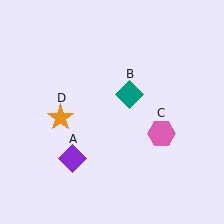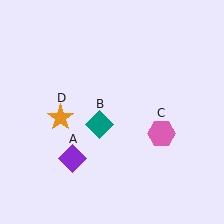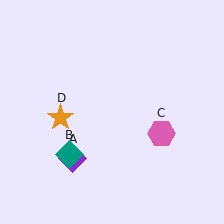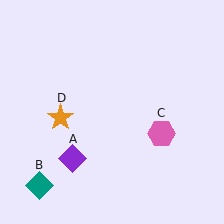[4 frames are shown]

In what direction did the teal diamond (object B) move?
The teal diamond (object B) moved down and to the left.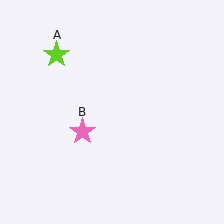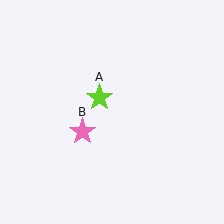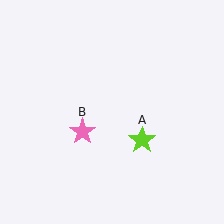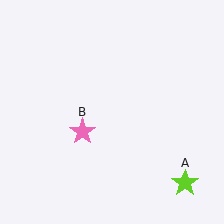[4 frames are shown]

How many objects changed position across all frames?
1 object changed position: lime star (object A).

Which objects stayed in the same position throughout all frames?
Pink star (object B) remained stationary.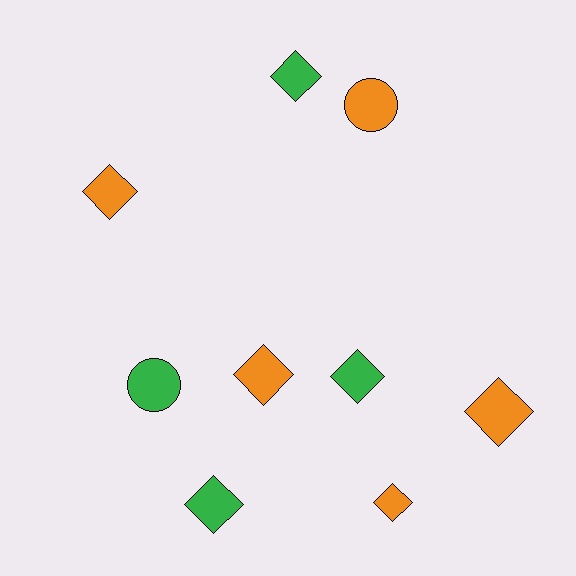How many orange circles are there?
There is 1 orange circle.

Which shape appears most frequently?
Diamond, with 7 objects.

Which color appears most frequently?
Orange, with 5 objects.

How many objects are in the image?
There are 9 objects.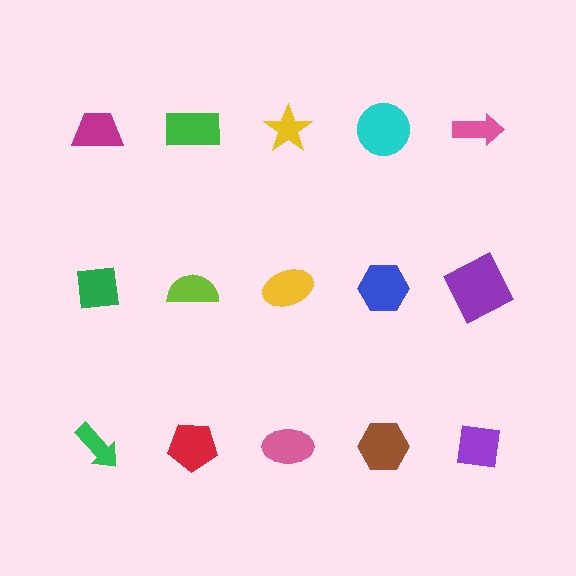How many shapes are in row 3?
5 shapes.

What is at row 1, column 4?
A cyan circle.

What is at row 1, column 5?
A pink arrow.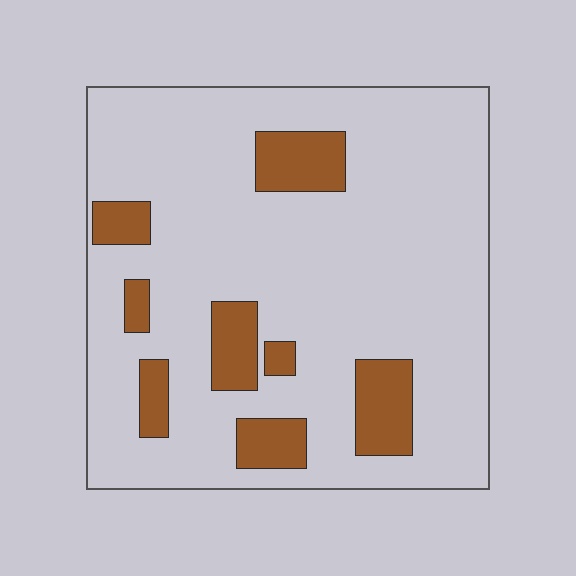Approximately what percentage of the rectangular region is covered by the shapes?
Approximately 15%.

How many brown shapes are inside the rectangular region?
8.